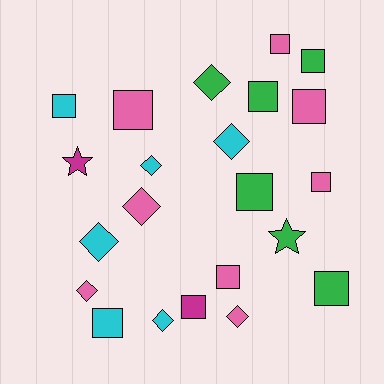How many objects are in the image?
There are 22 objects.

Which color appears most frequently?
Pink, with 8 objects.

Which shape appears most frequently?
Square, with 12 objects.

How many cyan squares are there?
There are 2 cyan squares.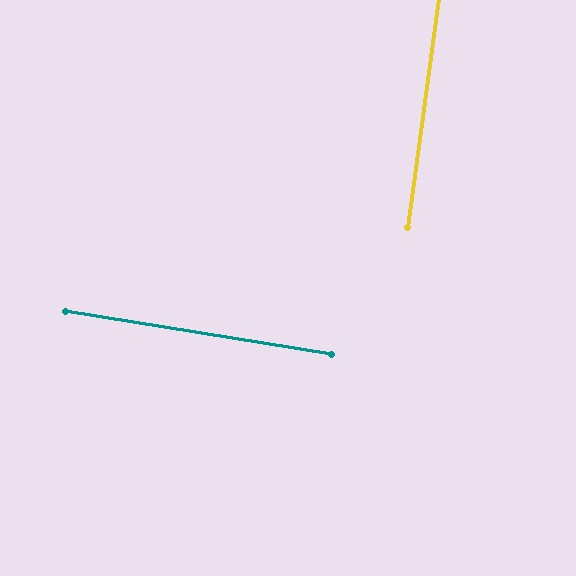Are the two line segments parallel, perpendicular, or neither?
Perpendicular — they meet at approximately 89°.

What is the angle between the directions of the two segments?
Approximately 89 degrees.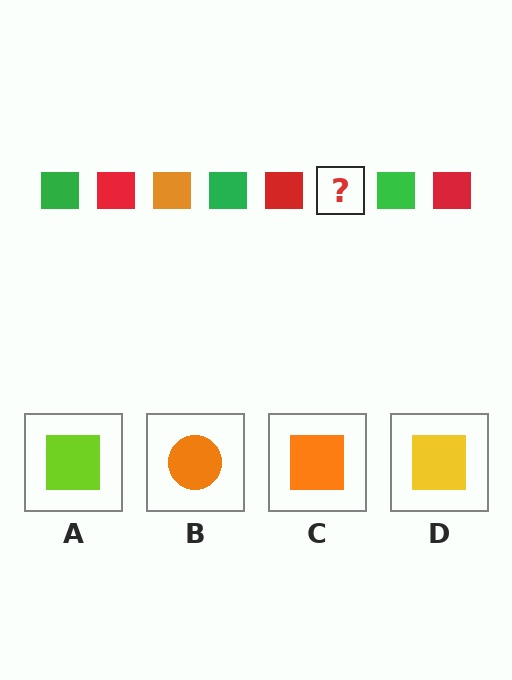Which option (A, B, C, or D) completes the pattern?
C.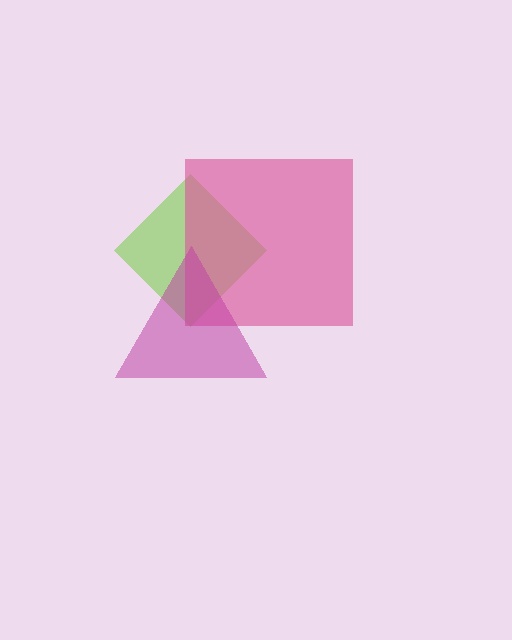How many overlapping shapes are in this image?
There are 3 overlapping shapes in the image.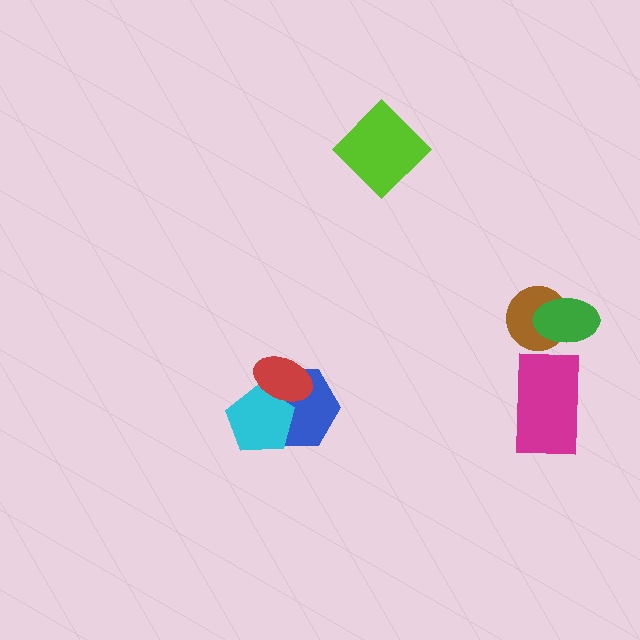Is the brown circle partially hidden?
Yes, it is partially covered by another shape.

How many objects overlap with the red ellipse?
2 objects overlap with the red ellipse.